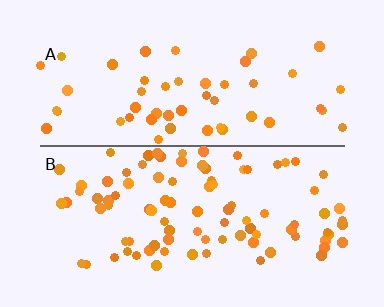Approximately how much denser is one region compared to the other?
Approximately 1.8× — region B over region A.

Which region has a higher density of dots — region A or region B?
B (the bottom).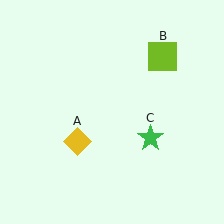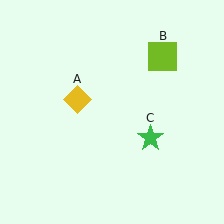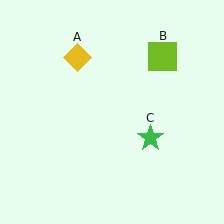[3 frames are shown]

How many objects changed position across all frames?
1 object changed position: yellow diamond (object A).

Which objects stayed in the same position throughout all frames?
Lime square (object B) and green star (object C) remained stationary.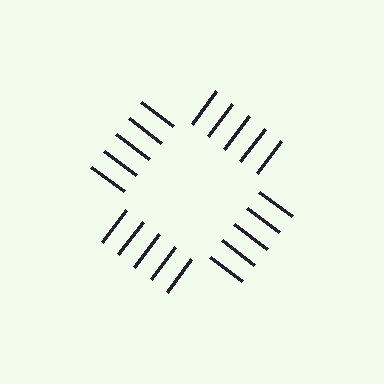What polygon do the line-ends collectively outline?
An illusory square — the line segments terminate on its edges but no continuous stroke is drawn.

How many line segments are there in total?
20 — 5 along each of the 4 edges.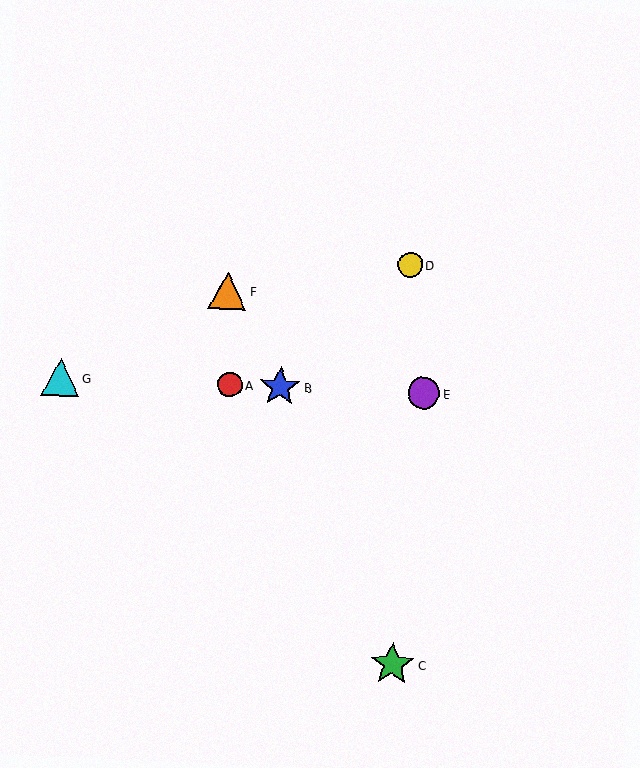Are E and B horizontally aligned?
Yes, both are at y≈393.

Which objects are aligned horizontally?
Objects A, B, E, G are aligned horizontally.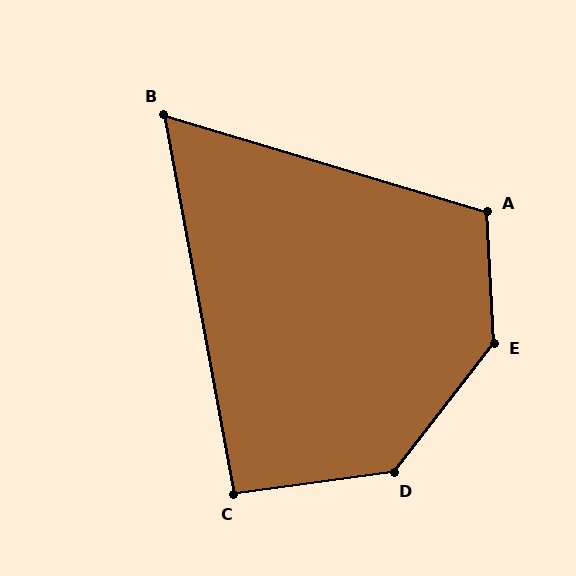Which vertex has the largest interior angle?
E, at approximately 140 degrees.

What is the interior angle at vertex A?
Approximately 110 degrees (obtuse).